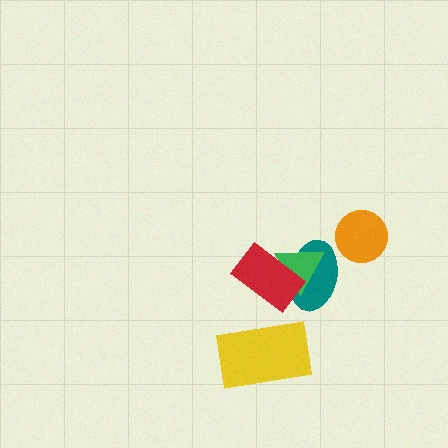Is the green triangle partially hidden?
Yes, it is partially covered by another shape.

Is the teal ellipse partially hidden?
Yes, it is partially covered by another shape.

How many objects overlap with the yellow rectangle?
0 objects overlap with the yellow rectangle.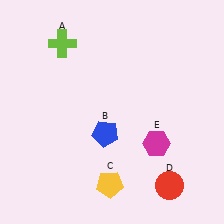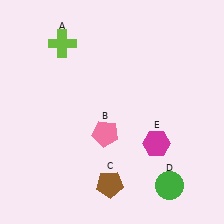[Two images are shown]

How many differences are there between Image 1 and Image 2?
There are 3 differences between the two images.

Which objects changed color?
B changed from blue to pink. C changed from yellow to brown. D changed from red to green.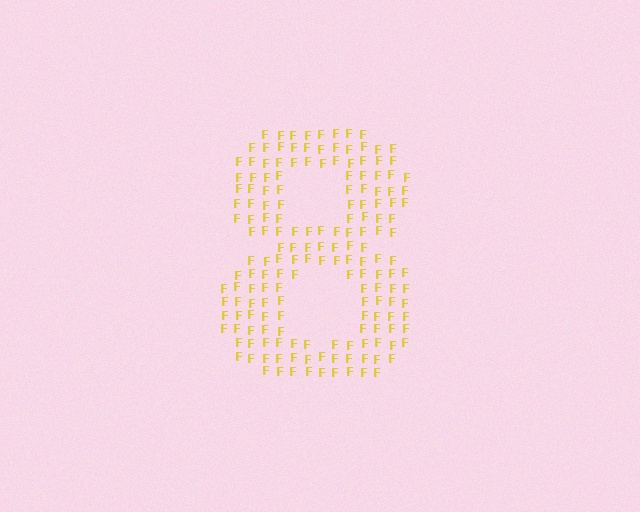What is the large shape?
The large shape is the digit 8.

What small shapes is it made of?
It is made of small letter F's.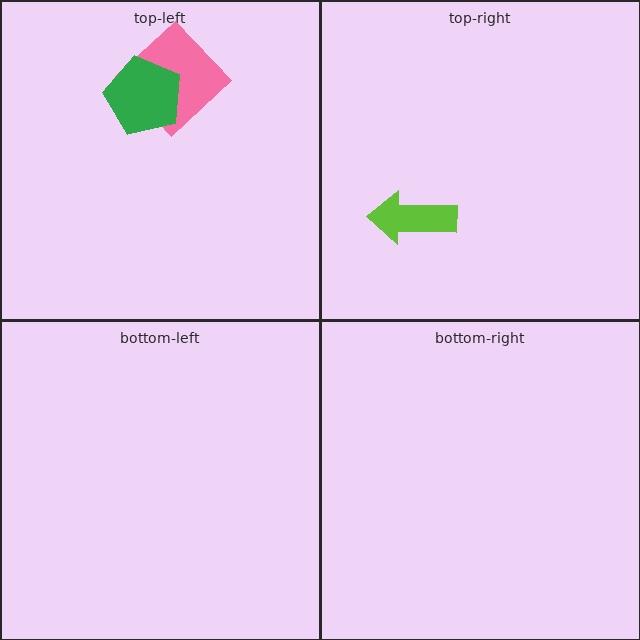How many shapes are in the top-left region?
2.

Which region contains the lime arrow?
The top-right region.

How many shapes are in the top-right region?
1.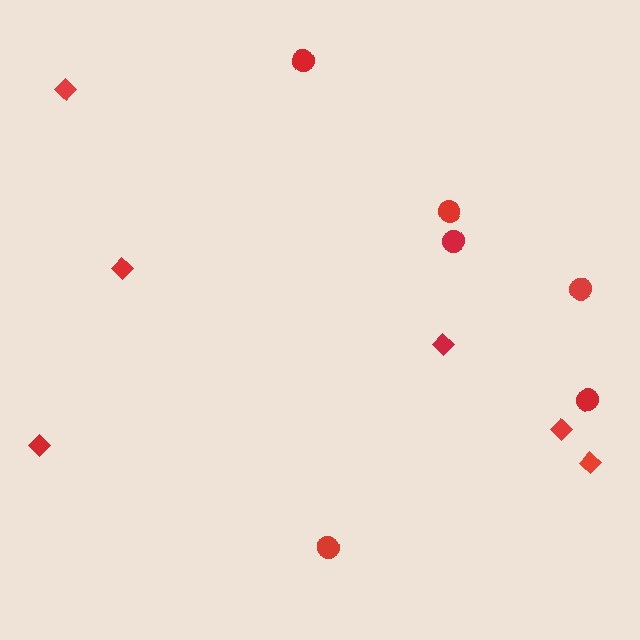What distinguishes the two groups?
There are 2 groups: one group of circles (6) and one group of diamonds (6).